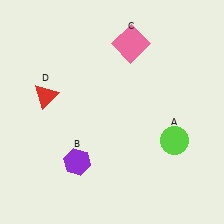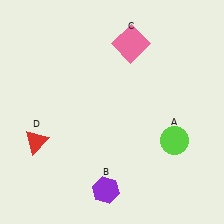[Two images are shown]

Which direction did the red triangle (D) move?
The red triangle (D) moved down.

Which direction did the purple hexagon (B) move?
The purple hexagon (B) moved right.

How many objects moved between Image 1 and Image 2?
2 objects moved between the two images.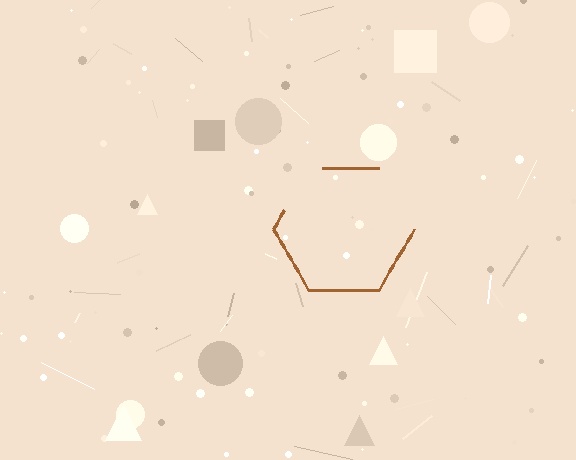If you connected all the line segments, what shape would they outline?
They would outline a hexagon.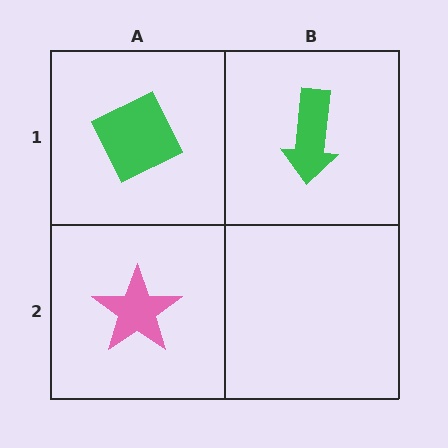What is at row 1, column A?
A green diamond.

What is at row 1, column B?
A green arrow.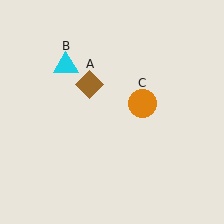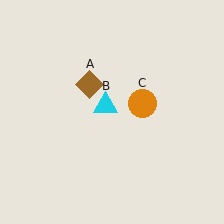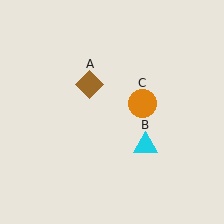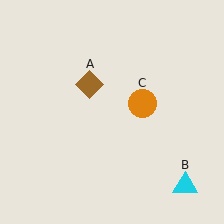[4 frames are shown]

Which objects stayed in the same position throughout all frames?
Brown diamond (object A) and orange circle (object C) remained stationary.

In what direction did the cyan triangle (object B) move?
The cyan triangle (object B) moved down and to the right.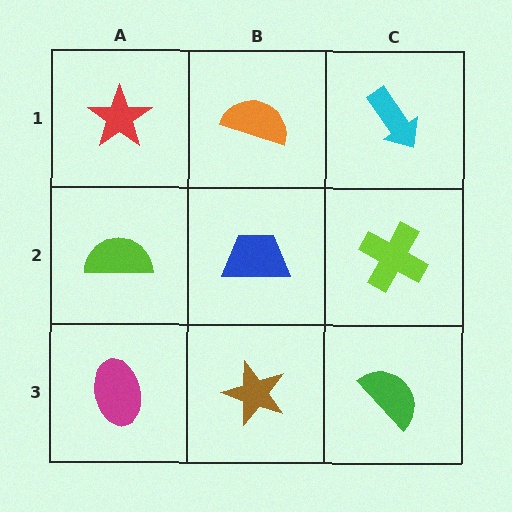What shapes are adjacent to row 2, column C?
A cyan arrow (row 1, column C), a green semicircle (row 3, column C), a blue trapezoid (row 2, column B).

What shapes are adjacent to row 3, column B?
A blue trapezoid (row 2, column B), a magenta ellipse (row 3, column A), a green semicircle (row 3, column C).